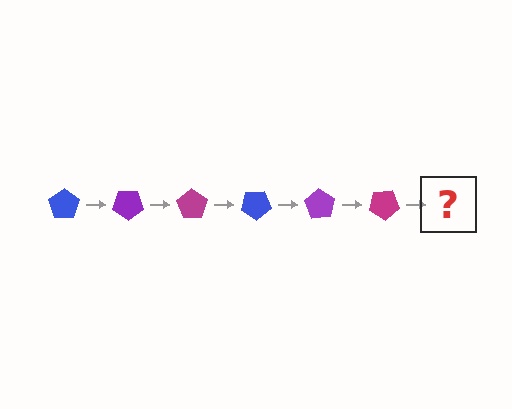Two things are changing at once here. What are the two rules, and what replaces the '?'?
The two rules are that it rotates 35 degrees each step and the color cycles through blue, purple, and magenta. The '?' should be a blue pentagon, rotated 210 degrees from the start.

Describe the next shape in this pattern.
It should be a blue pentagon, rotated 210 degrees from the start.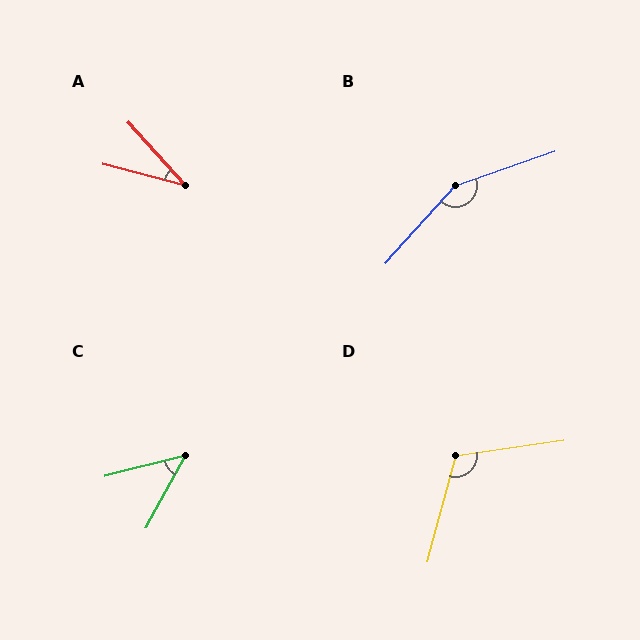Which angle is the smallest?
A, at approximately 34 degrees.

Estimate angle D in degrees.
Approximately 113 degrees.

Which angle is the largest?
B, at approximately 151 degrees.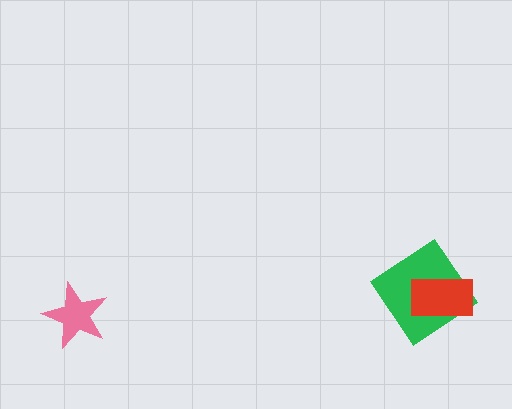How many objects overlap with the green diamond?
1 object overlaps with the green diamond.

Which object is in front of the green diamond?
The red rectangle is in front of the green diamond.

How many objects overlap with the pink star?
0 objects overlap with the pink star.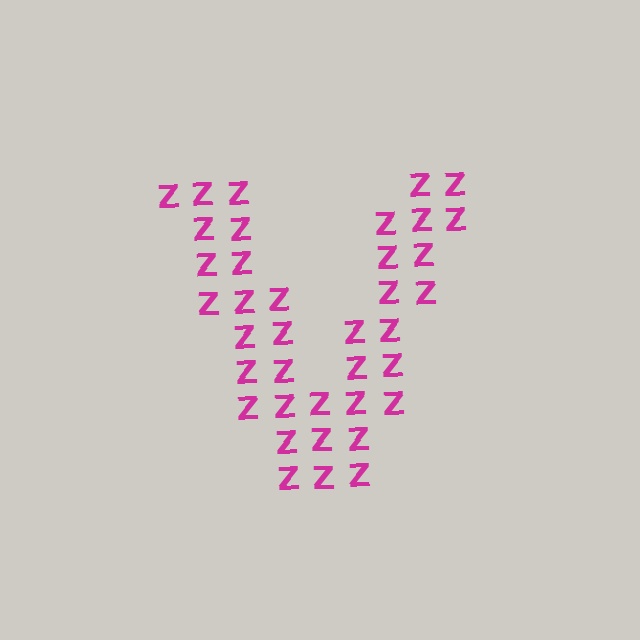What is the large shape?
The large shape is the letter V.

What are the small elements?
The small elements are letter Z's.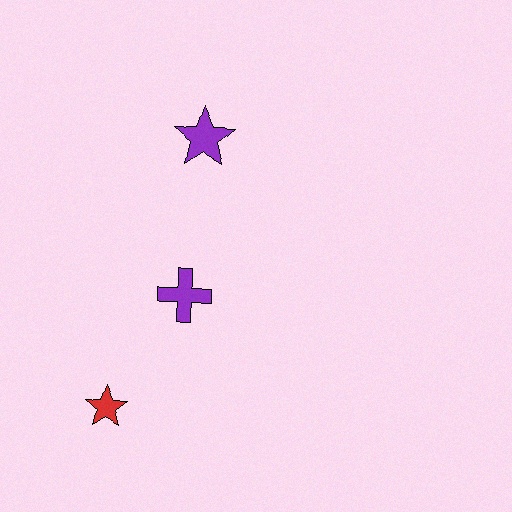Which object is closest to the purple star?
The purple cross is closest to the purple star.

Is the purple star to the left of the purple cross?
No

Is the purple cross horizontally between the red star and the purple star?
Yes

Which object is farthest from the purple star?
The red star is farthest from the purple star.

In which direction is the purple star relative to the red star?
The purple star is above the red star.